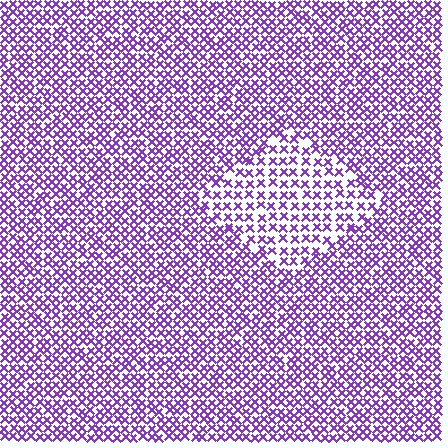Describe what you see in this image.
The image contains small purple elements arranged at two different densities. A diamond-shaped region is visible where the elements are less densely packed than the surrounding area.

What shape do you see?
I see a diamond.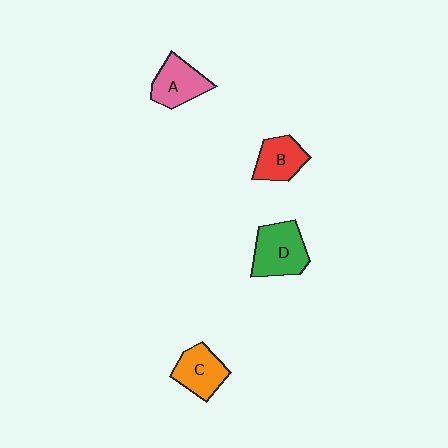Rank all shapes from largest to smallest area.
From largest to smallest: D (green), A (pink), C (orange), B (red).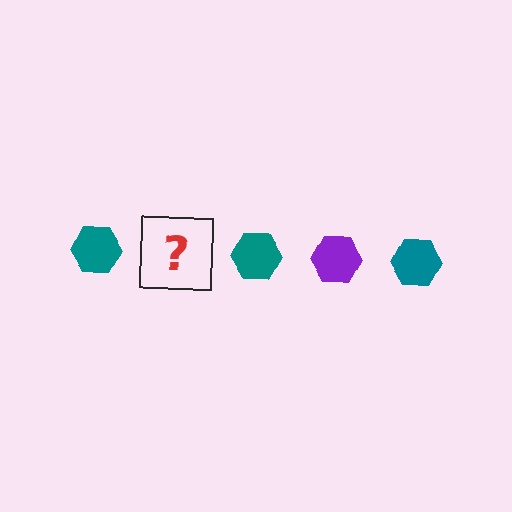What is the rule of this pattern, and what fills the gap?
The rule is that the pattern cycles through teal, purple hexagons. The gap should be filled with a purple hexagon.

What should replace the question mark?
The question mark should be replaced with a purple hexagon.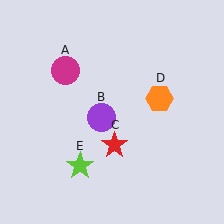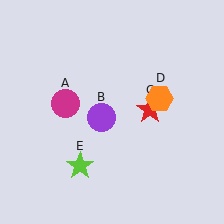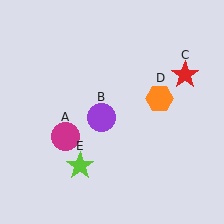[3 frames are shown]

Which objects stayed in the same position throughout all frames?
Purple circle (object B) and orange hexagon (object D) and lime star (object E) remained stationary.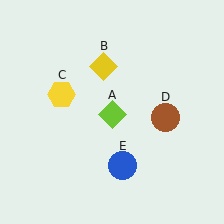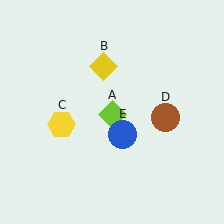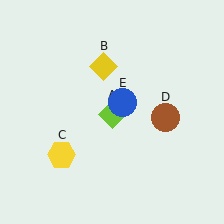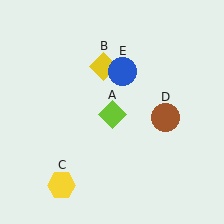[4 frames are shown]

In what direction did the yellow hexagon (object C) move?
The yellow hexagon (object C) moved down.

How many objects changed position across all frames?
2 objects changed position: yellow hexagon (object C), blue circle (object E).